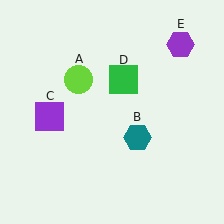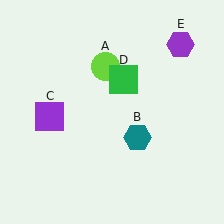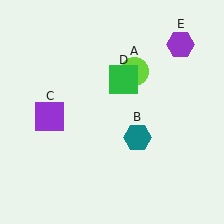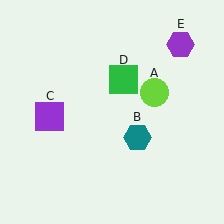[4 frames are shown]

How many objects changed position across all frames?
1 object changed position: lime circle (object A).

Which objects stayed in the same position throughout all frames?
Teal hexagon (object B) and purple square (object C) and green square (object D) and purple hexagon (object E) remained stationary.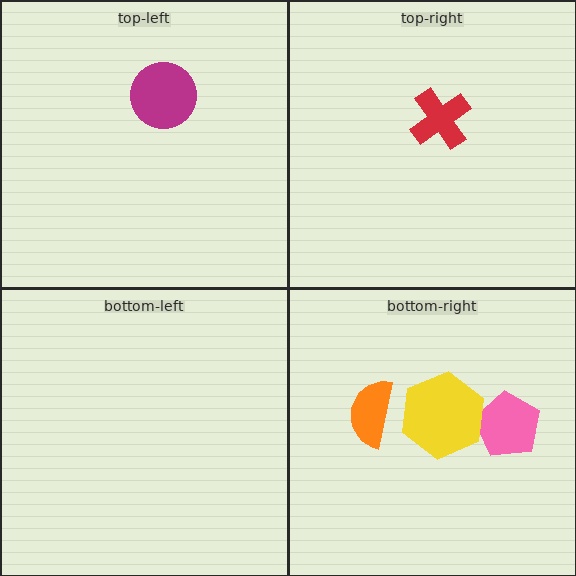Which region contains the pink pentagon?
The bottom-right region.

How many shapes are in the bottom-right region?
3.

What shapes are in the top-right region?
The red cross.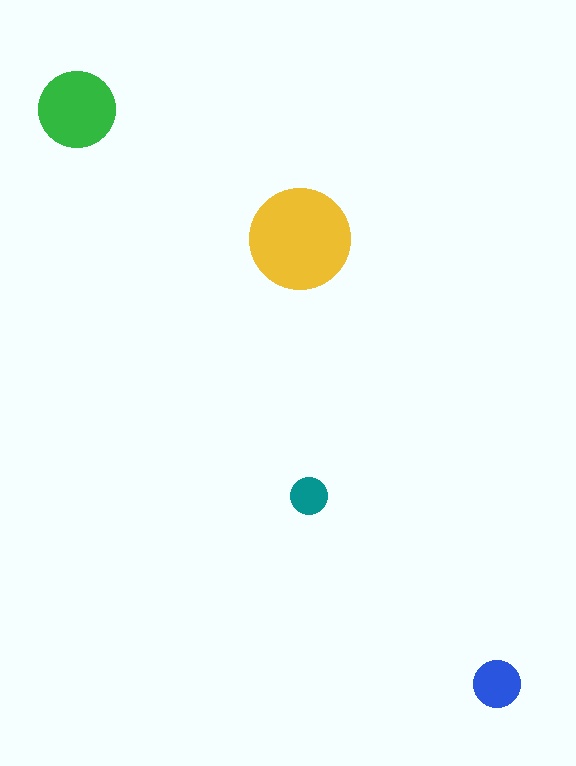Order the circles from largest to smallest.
the yellow one, the green one, the blue one, the teal one.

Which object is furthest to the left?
The green circle is leftmost.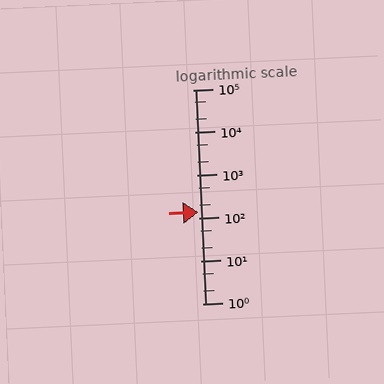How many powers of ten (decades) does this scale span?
The scale spans 5 decades, from 1 to 100000.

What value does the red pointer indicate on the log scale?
The pointer indicates approximately 140.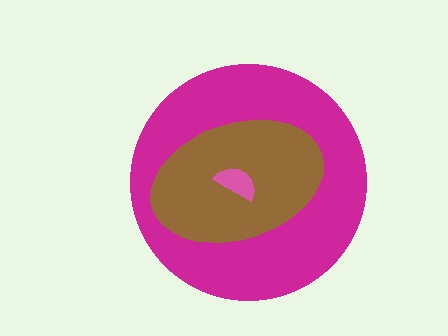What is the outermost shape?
The magenta circle.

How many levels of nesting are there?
3.